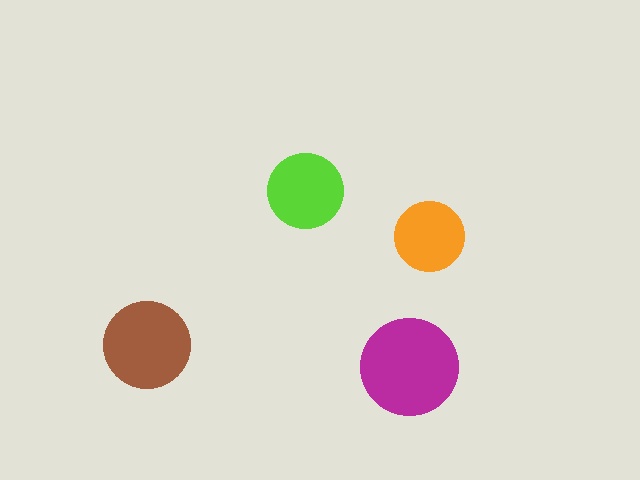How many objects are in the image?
There are 4 objects in the image.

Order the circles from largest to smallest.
the magenta one, the brown one, the lime one, the orange one.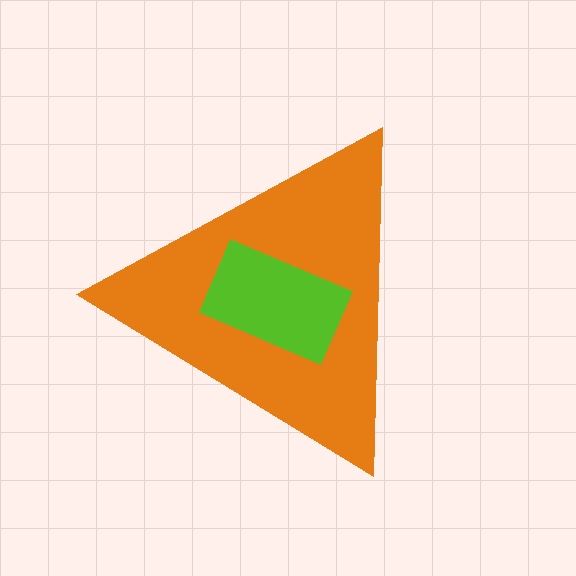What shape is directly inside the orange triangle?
The lime rectangle.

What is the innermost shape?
The lime rectangle.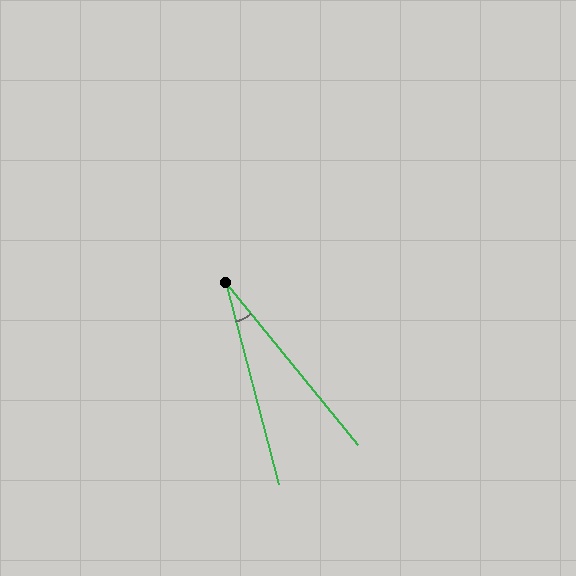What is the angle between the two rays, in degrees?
Approximately 24 degrees.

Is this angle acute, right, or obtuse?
It is acute.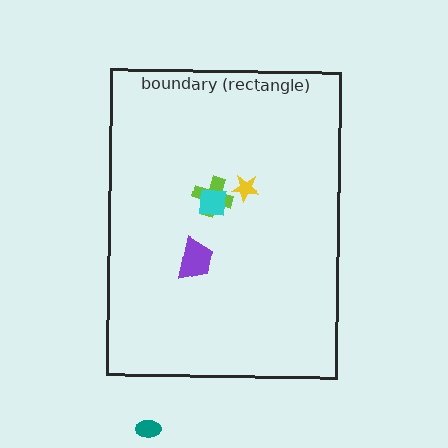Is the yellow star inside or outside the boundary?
Inside.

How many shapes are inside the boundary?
4 inside, 1 outside.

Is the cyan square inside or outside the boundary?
Inside.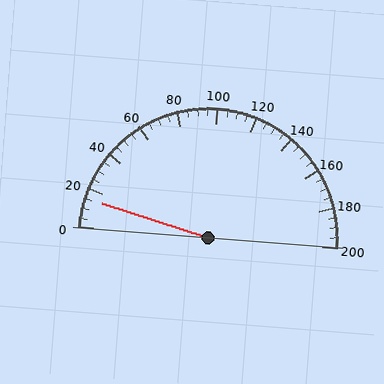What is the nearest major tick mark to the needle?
The nearest major tick mark is 20.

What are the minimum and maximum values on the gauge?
The gauge ranges from 0 to 200.